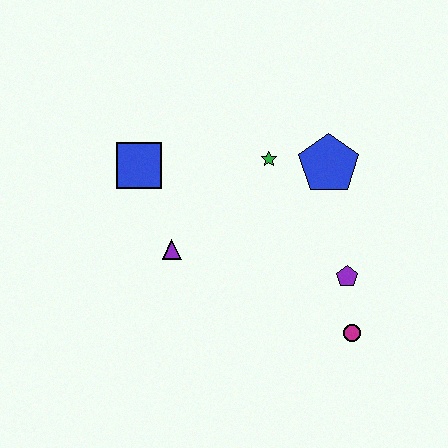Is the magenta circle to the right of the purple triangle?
Yes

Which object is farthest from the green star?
The magenta circle is farthest from the green star.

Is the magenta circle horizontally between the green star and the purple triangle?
No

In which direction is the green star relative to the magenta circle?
The green star is above the magenta circle.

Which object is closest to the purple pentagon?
The magenta circle is closest to the purple pentagon.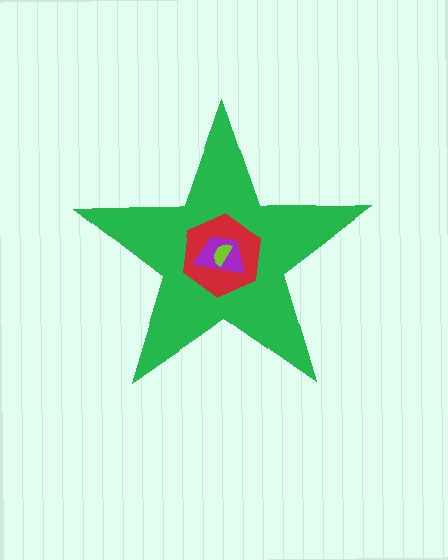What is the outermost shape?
The green star.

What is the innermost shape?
The lime semicircle.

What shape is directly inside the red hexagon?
The purple trapezoid.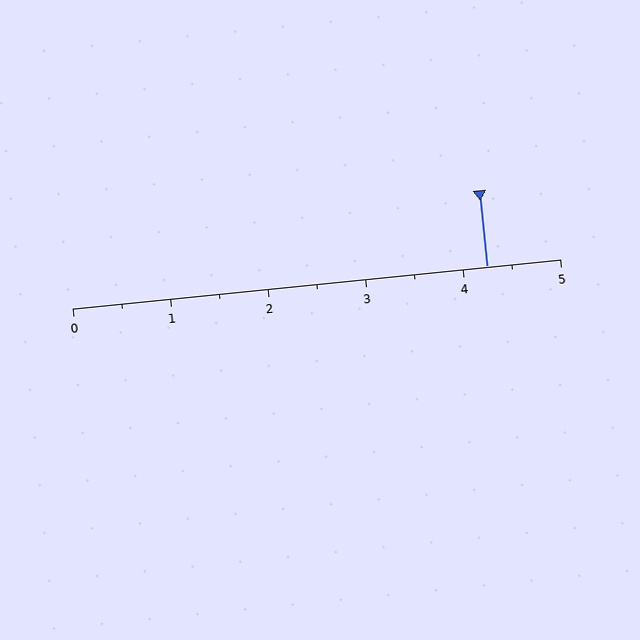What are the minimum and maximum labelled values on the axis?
The axis runs from 0 to 5.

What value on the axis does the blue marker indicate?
The marker indicates approximately 4.2.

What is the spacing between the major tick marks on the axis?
The major ticks are spaced 1 apart.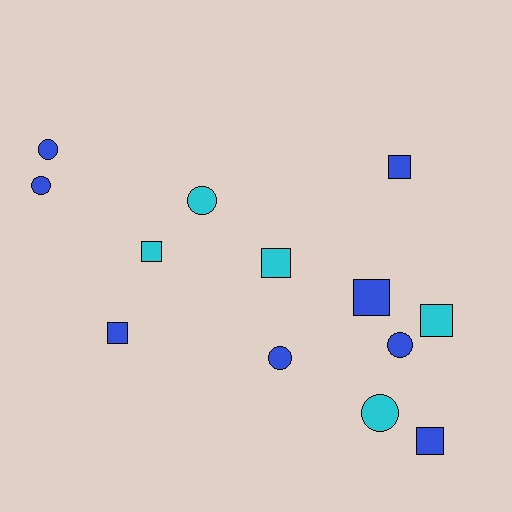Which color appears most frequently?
Blue, with 8 objects.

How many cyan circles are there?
There are 2 cyan circles.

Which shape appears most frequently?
Square, with 7 objects.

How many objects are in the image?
There are 13 objects.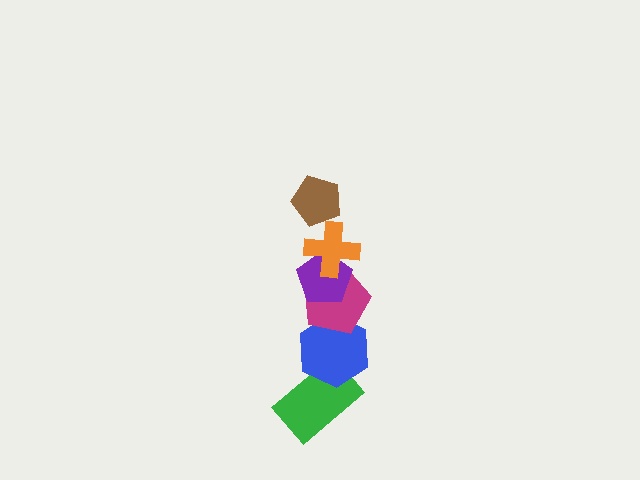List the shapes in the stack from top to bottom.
From top to bottom: the brown pentagon, the orange cross, the purple pentagon, the magenta pentagon, the blue hexagon, the green rectangle.